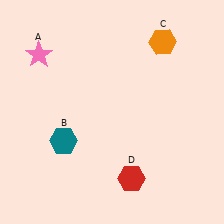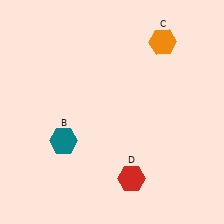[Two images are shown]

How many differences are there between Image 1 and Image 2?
There is 1 difference between the two images.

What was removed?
The pink star (A) was removed in Image 2.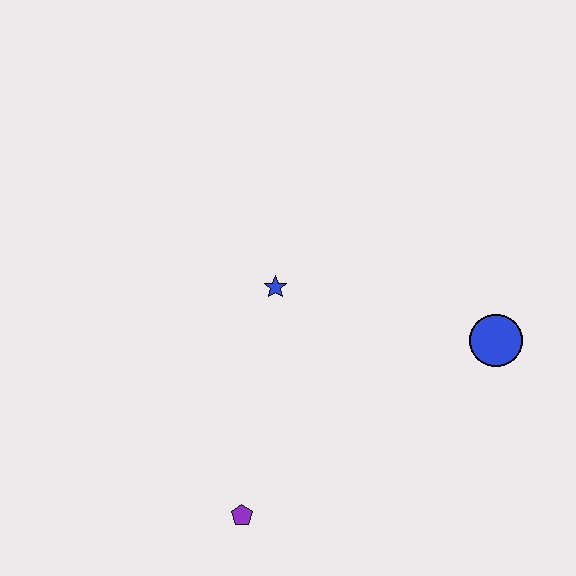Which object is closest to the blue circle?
The blue star is closest to the blue circle.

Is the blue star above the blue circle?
Yes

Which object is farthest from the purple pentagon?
The blue circle is farthest from the purple pentagon.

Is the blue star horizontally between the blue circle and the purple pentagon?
Yes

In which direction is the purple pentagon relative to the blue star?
The purple pentagon is below the blue star.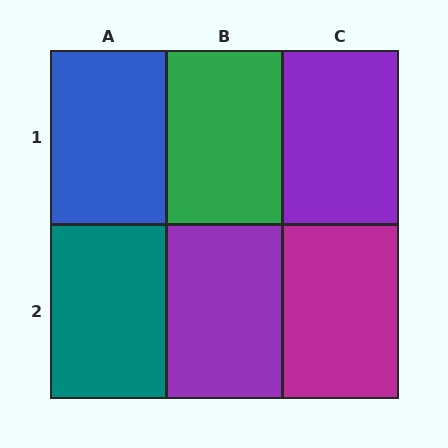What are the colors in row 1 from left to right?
Blue, green, purple.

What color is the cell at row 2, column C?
Magenta.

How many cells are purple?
2 cells are purple.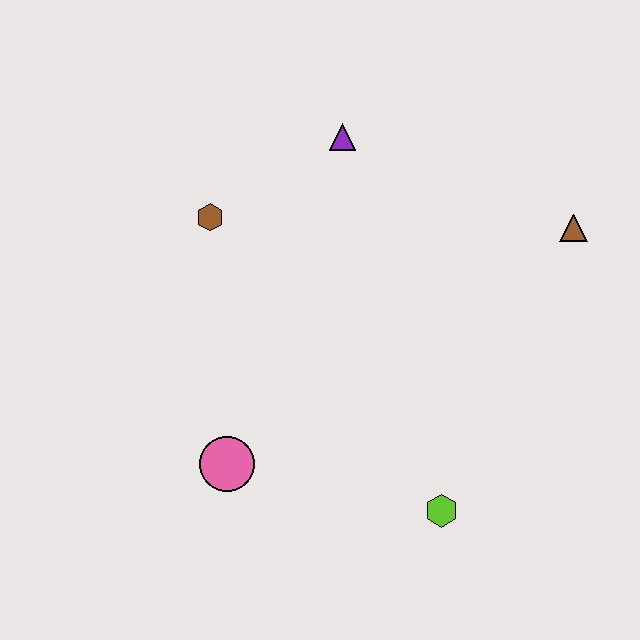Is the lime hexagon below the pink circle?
Yes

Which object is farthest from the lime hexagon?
The purple triangle is farthest from the lime hexagon.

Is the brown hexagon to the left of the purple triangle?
Yes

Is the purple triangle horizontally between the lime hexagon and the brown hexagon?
Yes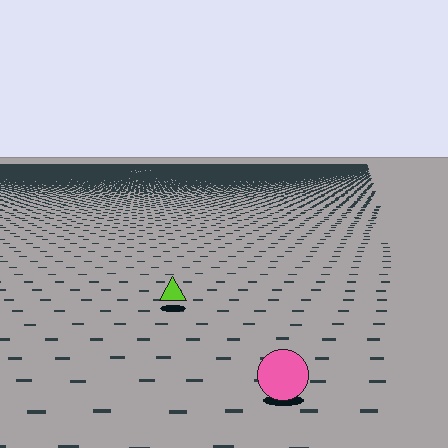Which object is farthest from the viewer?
The lime triangle is farthest from the viewer. It appears smaller and the ground texture around it is denser.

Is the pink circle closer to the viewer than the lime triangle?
Yes. The pink circle is closer — you can tell from the texture gradient: the ground texture is coarser near it.